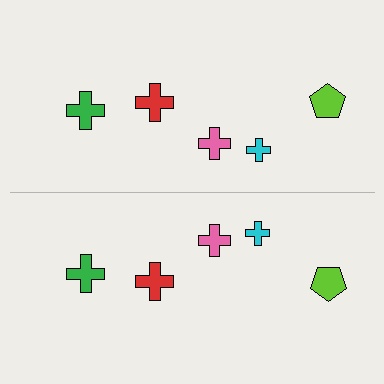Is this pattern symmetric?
Yes, this pattern has bilateral (reflection) symmetry.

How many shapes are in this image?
There are 10 shapes in this image.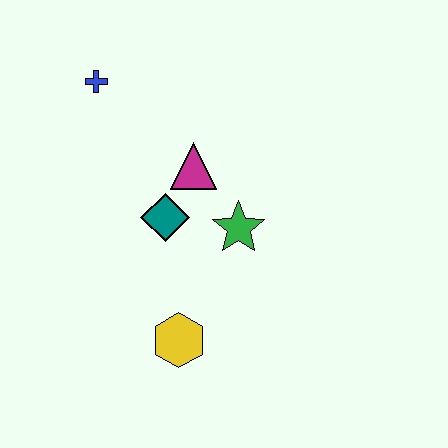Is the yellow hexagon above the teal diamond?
No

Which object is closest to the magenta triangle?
The teal diamond is closest to the magenta triangle.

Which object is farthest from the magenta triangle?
The yellow hexagon is farthest from the magenta triangle.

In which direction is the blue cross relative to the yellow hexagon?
The blue cross is above the yellow hexagon.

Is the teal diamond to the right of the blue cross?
Yes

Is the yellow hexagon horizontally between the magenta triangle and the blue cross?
Yes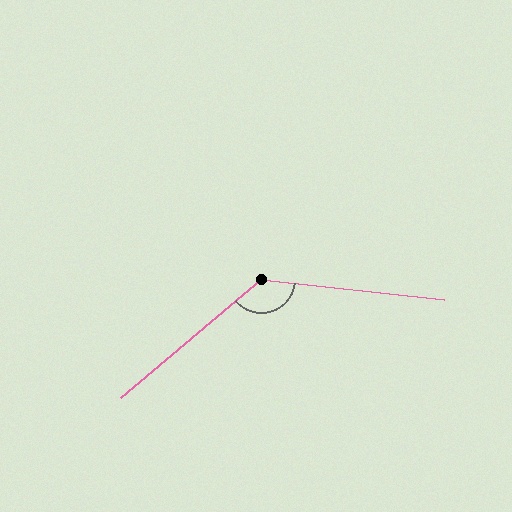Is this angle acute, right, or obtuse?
It is obtuse.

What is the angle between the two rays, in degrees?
Approximately 134 degrees.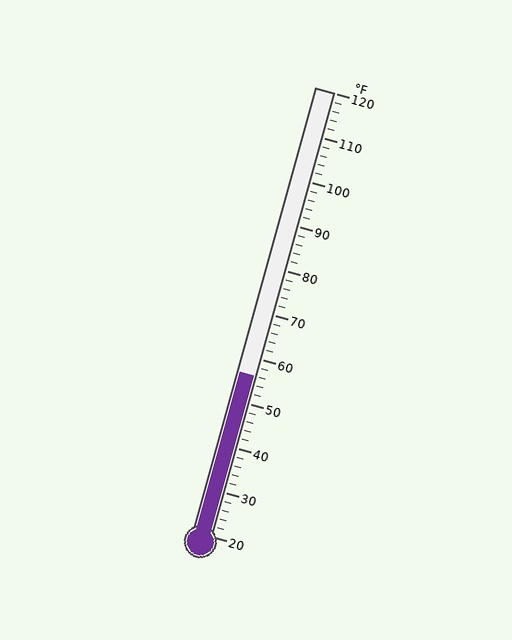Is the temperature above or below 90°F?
The temperature is below 90°F.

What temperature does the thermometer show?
The thermometer shows approximately 56°F.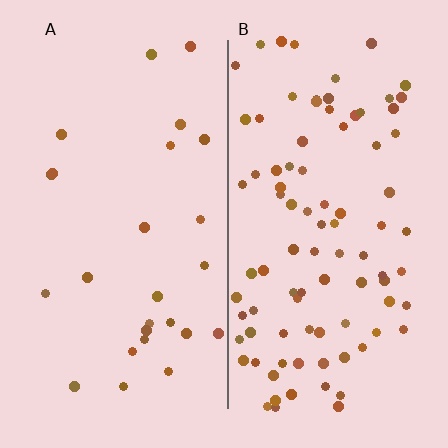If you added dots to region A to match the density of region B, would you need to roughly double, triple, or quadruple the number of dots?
Approximately quadruple.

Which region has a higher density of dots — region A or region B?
B (the right).